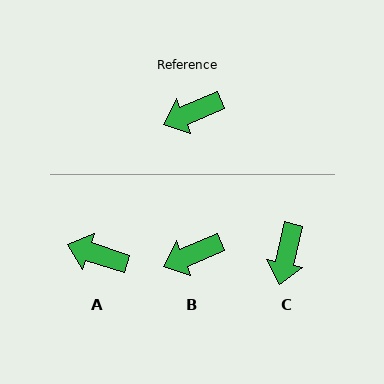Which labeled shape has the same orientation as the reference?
B.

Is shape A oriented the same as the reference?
No, it is off by about 41 degrees.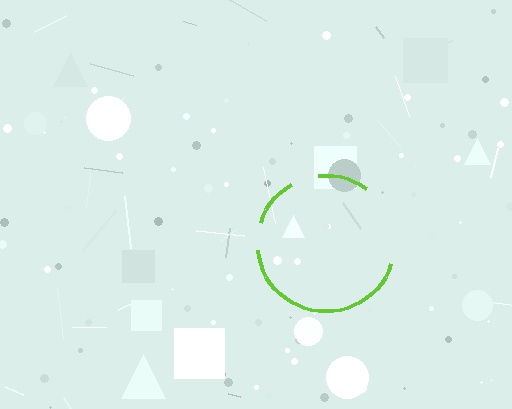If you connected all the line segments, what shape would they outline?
They would outline a circle.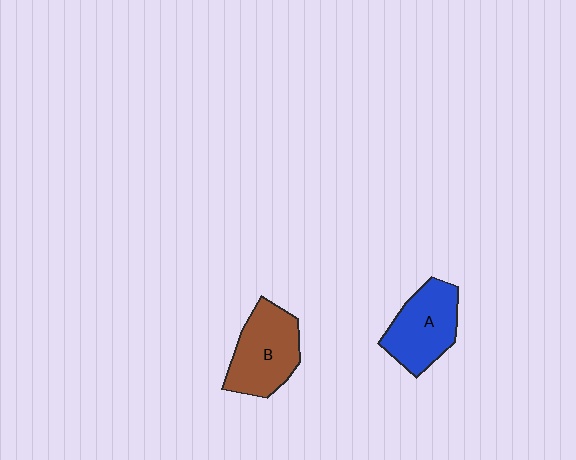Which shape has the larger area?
Shape B (brown).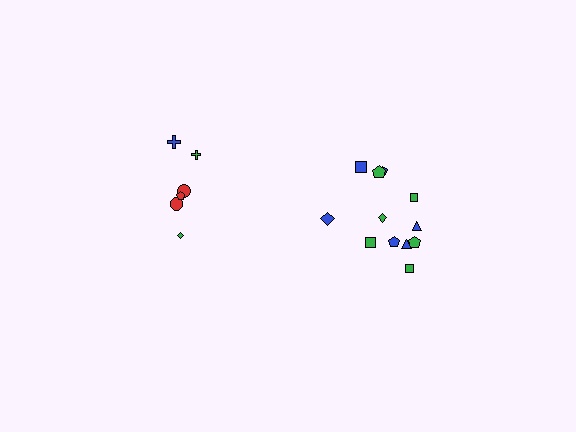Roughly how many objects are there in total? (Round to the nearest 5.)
Roughly 20 objects in total.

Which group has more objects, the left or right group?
The right group.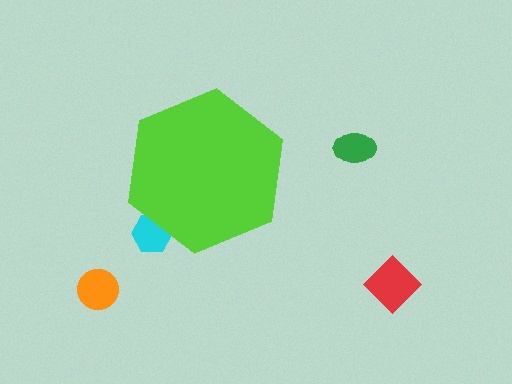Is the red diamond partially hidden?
No, the red diamond is fully visible.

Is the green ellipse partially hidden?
No, the green ellipse is fully visible.